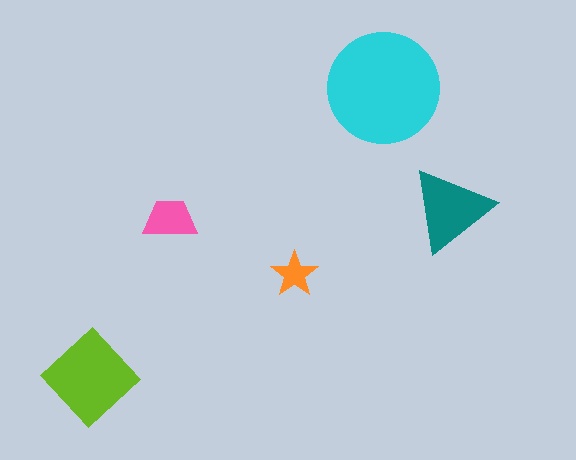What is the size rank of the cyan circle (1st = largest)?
1st.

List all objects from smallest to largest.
The orange star, the pink trapezoid, the teal triangle, the lime diamond, the cyan circle.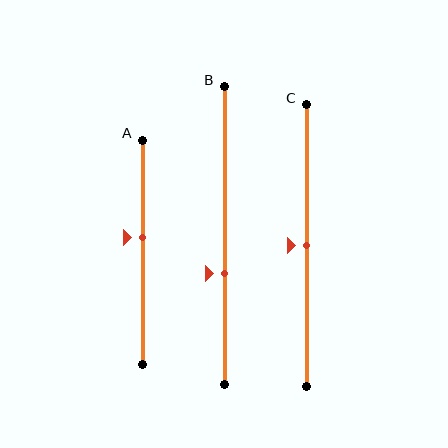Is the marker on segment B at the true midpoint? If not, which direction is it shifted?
No, the marker on segment B is shifted downward by about 13% of the segment length.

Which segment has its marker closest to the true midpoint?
Segment C has its marker closest to the true midpoint.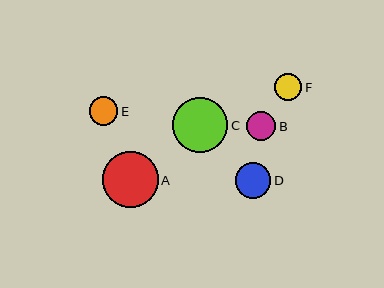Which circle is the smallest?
Circle F is the smallest with a size of approximately 28 pixels.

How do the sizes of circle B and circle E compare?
Circle B and circle E are approximately the same size.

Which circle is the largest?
Circle A is the largest with a size of approximately 56 pixels.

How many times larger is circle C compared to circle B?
Circle C is approximately 1.9 times the size of circle B.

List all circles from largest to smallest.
From largest to smallest: A, C, D, B, E, F.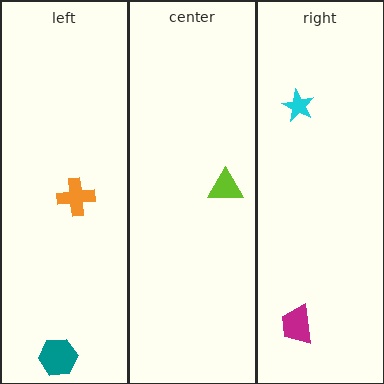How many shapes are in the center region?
1.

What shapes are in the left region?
The teal hexagon, the orange cross.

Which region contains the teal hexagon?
The left region.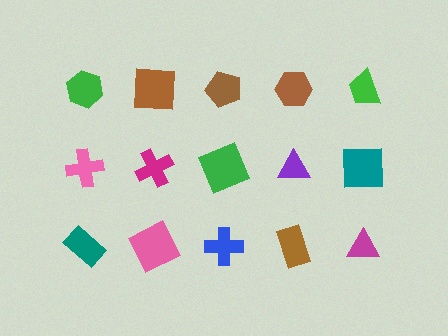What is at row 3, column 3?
A blue cross.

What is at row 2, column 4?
A purple triangle.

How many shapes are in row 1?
5 shapes.